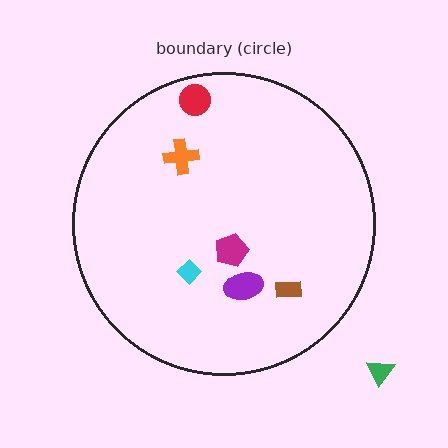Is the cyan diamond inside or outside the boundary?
Inside.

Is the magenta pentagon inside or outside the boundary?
Inside.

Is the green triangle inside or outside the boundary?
Outside.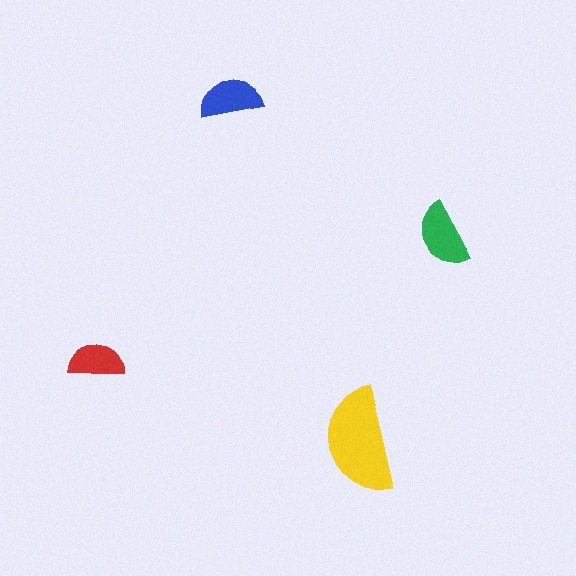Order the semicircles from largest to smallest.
the yellow one, the green one, the blue one, the red one.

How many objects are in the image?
There are 4 objects in the image.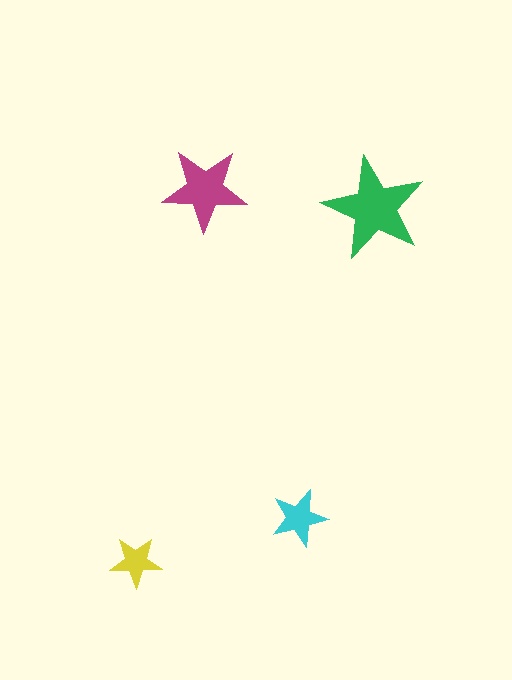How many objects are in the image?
There are 4 objects in the image.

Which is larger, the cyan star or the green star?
The green one.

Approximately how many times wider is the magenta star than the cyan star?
About 1.5 times wider.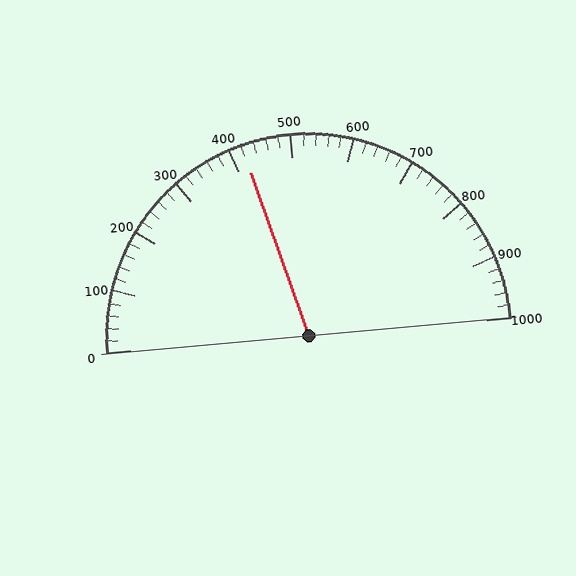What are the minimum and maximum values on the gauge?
The gauge ranges from 0 to 1000.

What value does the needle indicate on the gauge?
The needle indicates approximately 420.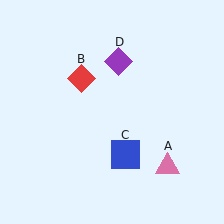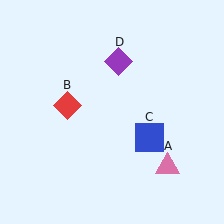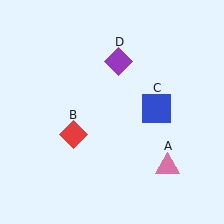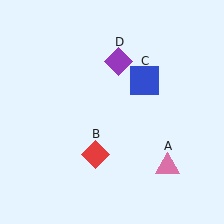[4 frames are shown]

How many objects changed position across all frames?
2 objects changed position: red diamond (object B), blue square (object C).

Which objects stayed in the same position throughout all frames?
Pink triangle (object A) and purple diamond (object D) remained stationary.